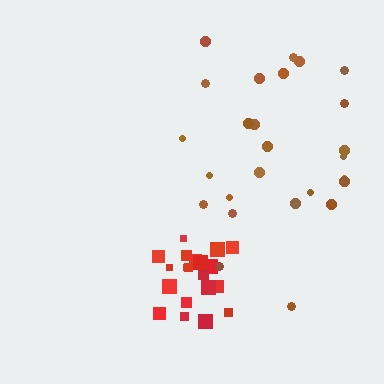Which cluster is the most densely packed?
Red.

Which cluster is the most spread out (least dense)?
Brown.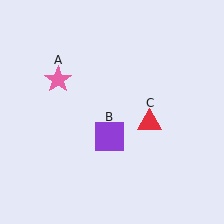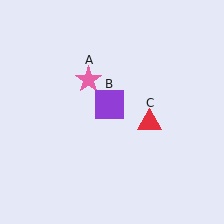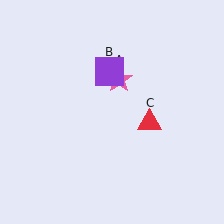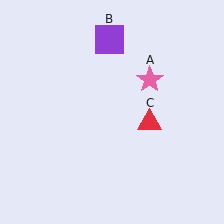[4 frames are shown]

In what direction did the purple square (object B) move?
The purple square (object B) moved up.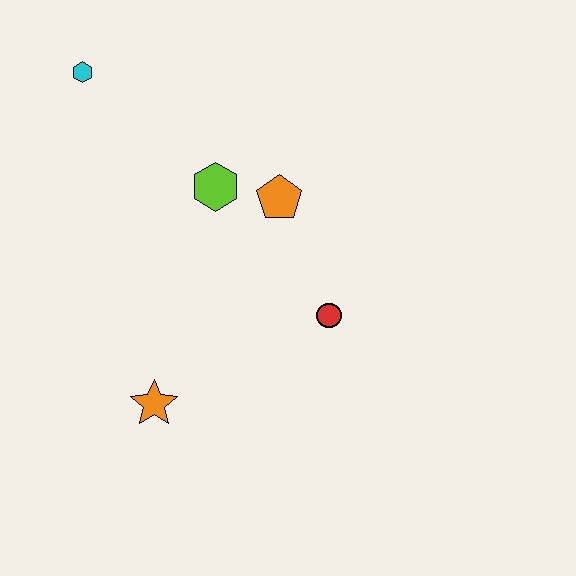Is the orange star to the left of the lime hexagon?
Yes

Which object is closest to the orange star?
The red circle is closest to the orange star.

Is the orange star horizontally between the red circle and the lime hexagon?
No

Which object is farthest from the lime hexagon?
The orange star is farthest from the lime hexagon.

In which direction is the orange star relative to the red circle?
The orange star is to the left of the red circle.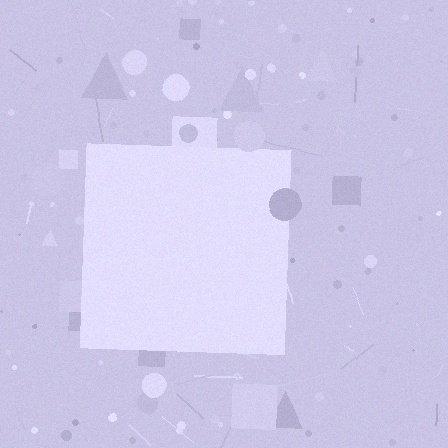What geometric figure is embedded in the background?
A square is embedded in the background.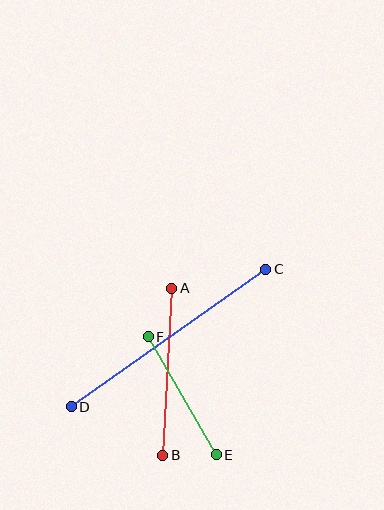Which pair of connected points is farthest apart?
Points C and D are farthest apart.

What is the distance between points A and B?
The distance is approximately 167 pixels.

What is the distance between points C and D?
The distance is approximately 238 pixels.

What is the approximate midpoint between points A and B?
The midpoint is at approximately (167, 372) pixels.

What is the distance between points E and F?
The distance is approximately 136 pixels.